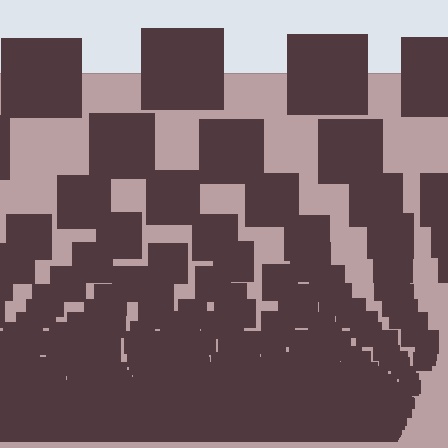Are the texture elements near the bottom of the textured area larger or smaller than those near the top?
Smaller. The gradient is inverted — elements near the bottom are smaller and denser.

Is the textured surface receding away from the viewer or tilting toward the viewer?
The surface appears to tilt toward the viewer. Texture elements get larger and sparser toward the top.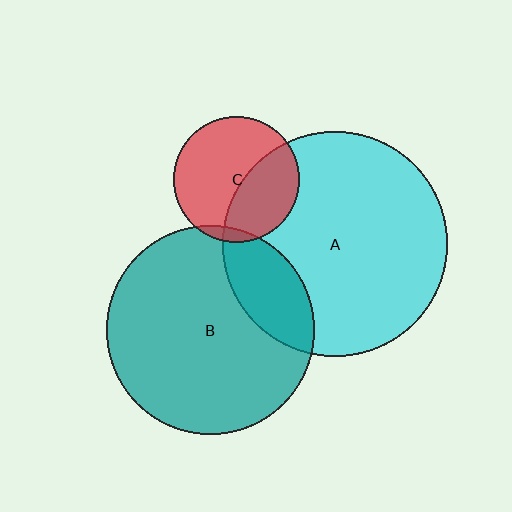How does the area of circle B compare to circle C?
Approximately 2.7 times.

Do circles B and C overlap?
Yes.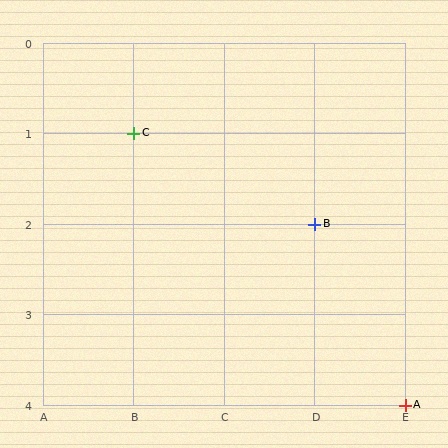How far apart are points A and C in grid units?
Points A and C are 3 columns and 3 rows apart (about 4.2 grid units diagonally).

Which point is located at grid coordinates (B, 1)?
Point C is at (B, 1).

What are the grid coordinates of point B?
Point B is at grid coordinates (D, 2).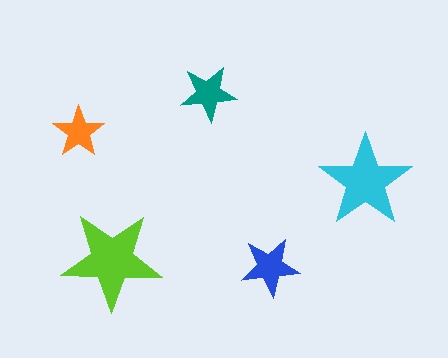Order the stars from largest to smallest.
the lime one, the cyan one, the blue one, the teal one, the orange one.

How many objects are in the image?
There are 5 objects in the image.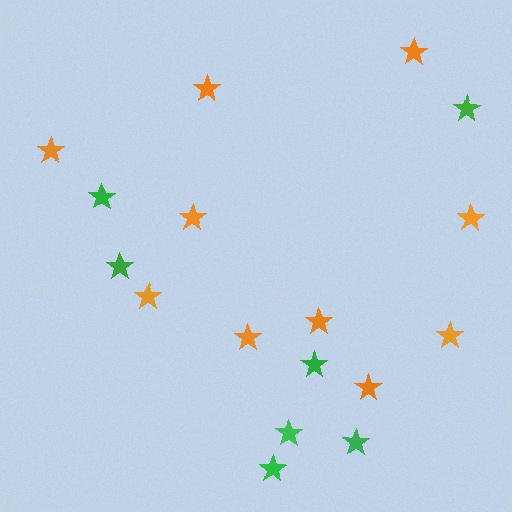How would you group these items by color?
There are 2 groups: one group of green stars (7) and one group of orange stars (10).